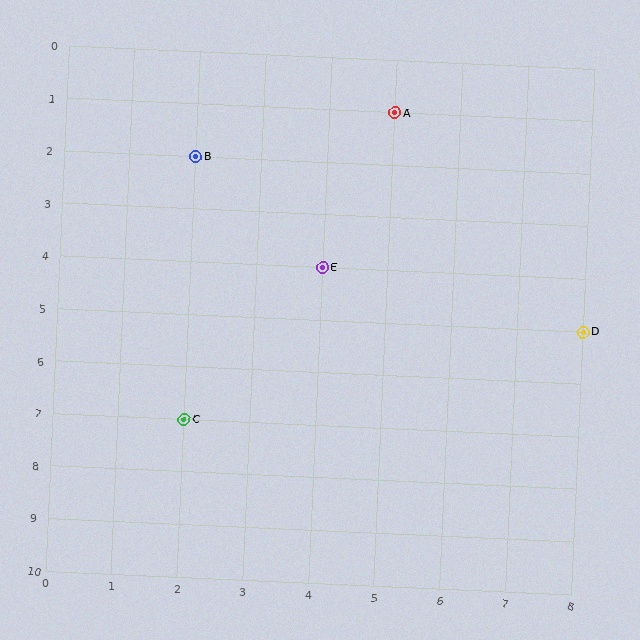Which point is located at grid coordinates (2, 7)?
Point C is at (2, 7).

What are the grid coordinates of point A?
Point A is at grid coordinates (5, 1).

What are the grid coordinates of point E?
Point E is at grid coordinates (4, 4).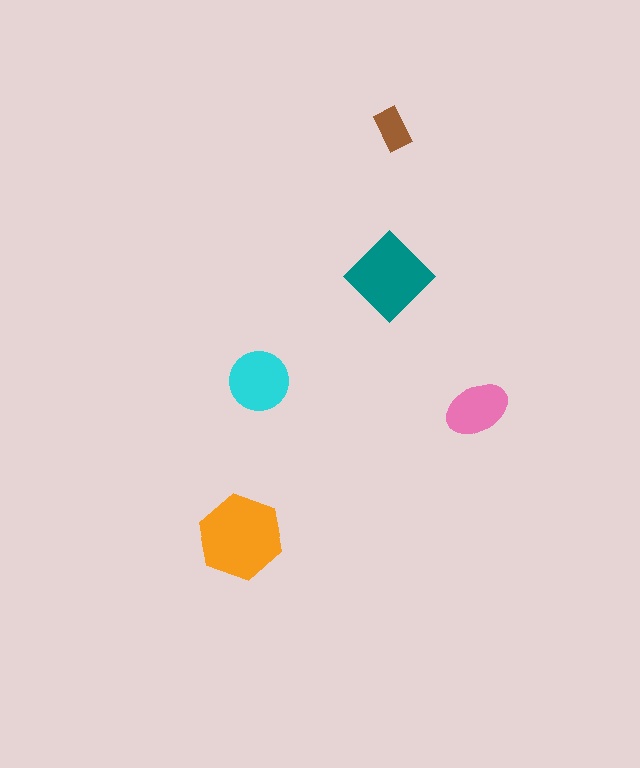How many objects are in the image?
There are 5 objects in the image.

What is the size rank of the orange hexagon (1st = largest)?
1st.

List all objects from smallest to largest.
The brown rectangle, the pink ellipse, the cyan circle, the teal diamond, the orange hexagon.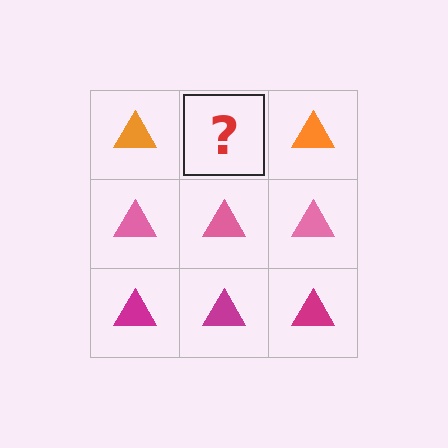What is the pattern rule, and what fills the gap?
The rule is that each row has a consistent color. The gap should be filled with an orange triangle.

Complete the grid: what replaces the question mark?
The question mark should be replaced with an orange triangle.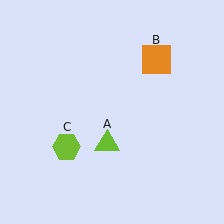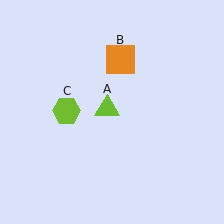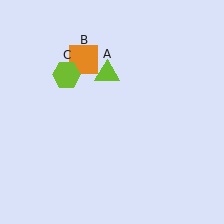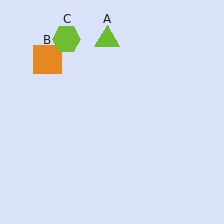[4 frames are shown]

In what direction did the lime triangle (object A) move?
The lime triangle (object A) moved up.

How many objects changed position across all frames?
3 objects changed position: lime triangle (object A), orange square (object B), lime hexagon (object C).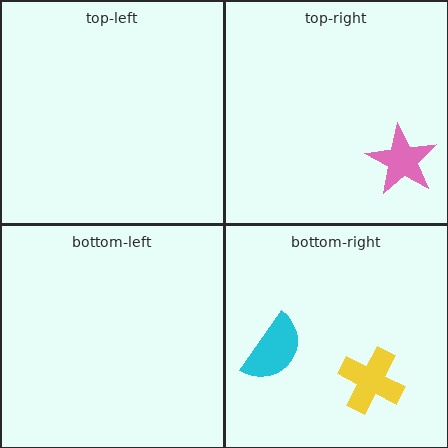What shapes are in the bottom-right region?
The cyan semicircle, the yellow cross.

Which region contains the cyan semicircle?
The bottom-right region.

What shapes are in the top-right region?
The pink star.